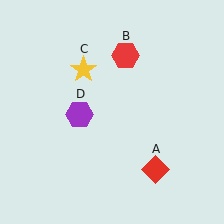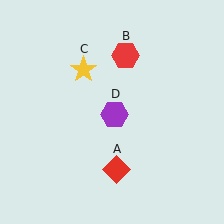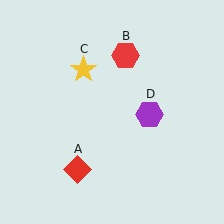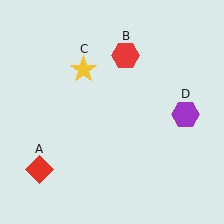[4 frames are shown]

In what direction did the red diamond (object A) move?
The red diamond (object A) moved left.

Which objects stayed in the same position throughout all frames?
Red hexagon (object B) and yellow star (object C) remained stationary.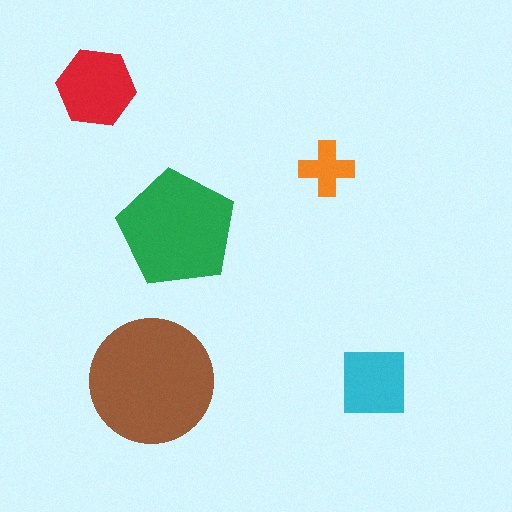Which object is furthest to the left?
The red hexagon is leftmost.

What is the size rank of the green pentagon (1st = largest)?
2nd.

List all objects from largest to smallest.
The brown circle, the green pentagon, the red hexagon, the cyan square, the orange cross.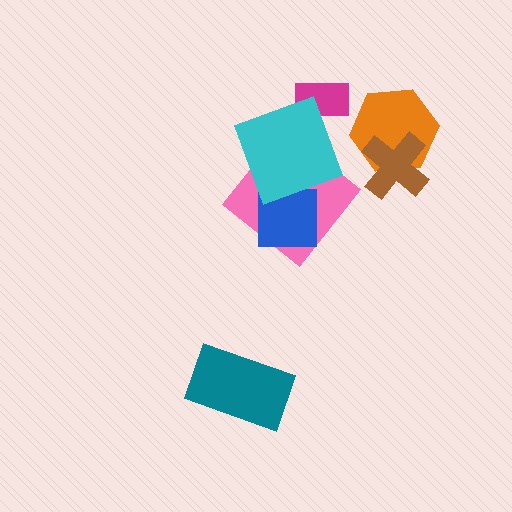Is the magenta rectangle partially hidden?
Yes, it is partially covered by another shape.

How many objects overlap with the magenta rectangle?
1 object overlaps with the magenta rectangle.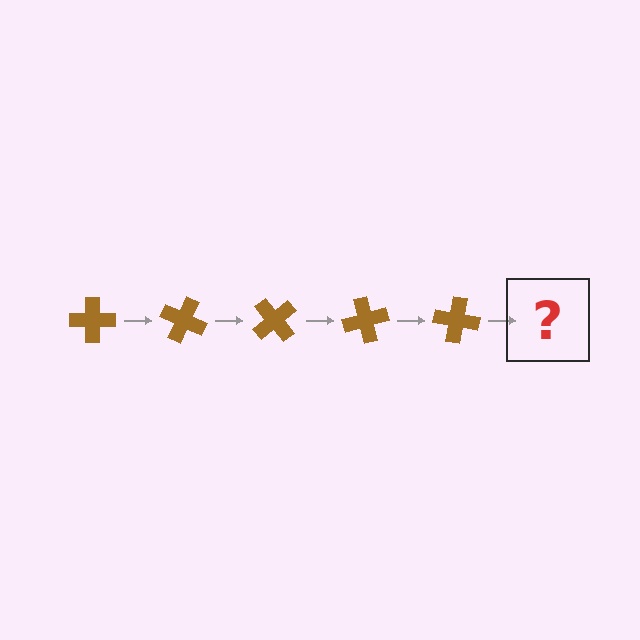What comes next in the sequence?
The next element should be a brown cross rotated 125 degrees.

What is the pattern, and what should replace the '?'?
The pattern is that the cross rotates 25 degrees each step. The '?' should be a brown cross rotated 125 degrees.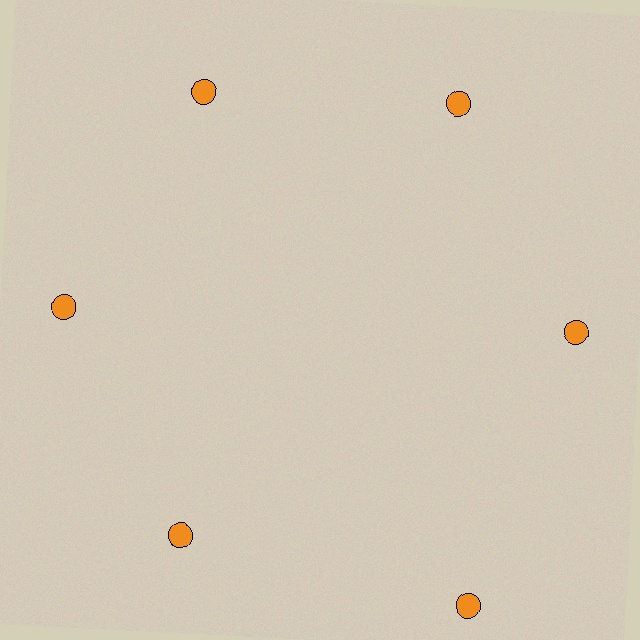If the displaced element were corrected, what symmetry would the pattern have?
It would have 6-fold rotational symmetry — the pattern would map onto itself every 60 degrees.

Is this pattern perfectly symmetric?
No. The 6 orange circles are arranged in a ring, but one element near the 5 o'clock position is pushed outward from the center, breaking the 6-fold rotational symmetry.